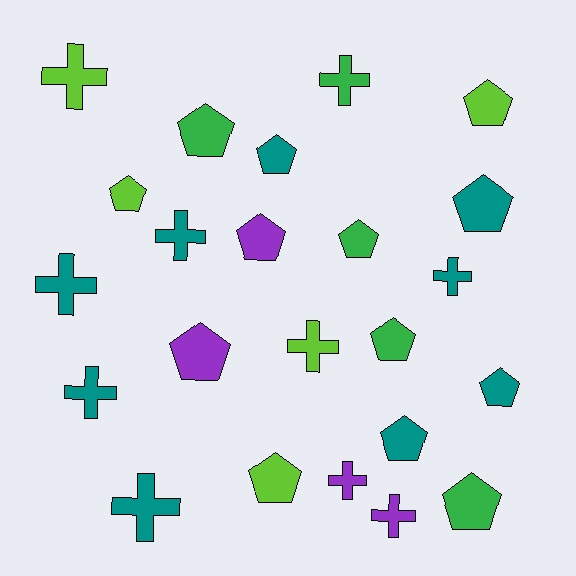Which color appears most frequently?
Teal, with 9 objects.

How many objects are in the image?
There are 23 objects.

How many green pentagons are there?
There are 4 green pentagons.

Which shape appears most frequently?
Pentagon, with 13 objects.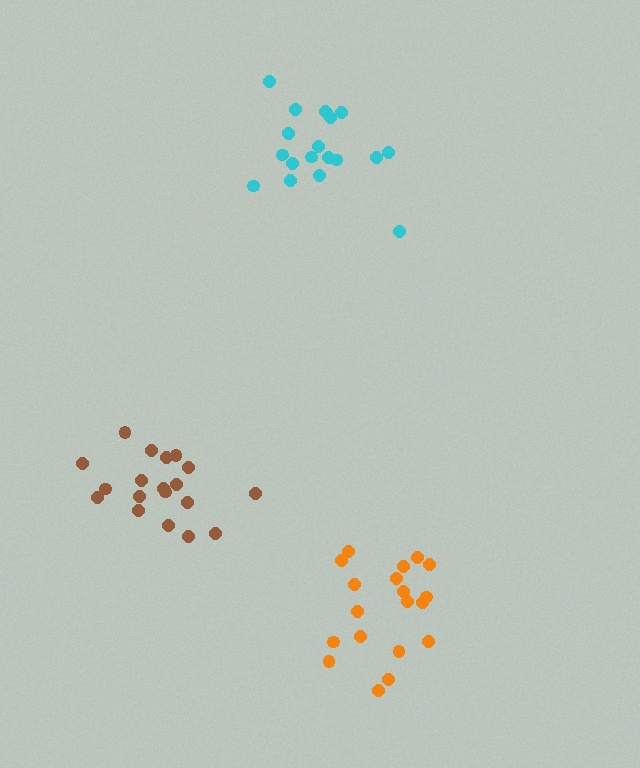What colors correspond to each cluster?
The clusters are colored: cyan, orange, brown.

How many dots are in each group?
Group 1: 18 dots, Group 2: 19 dots, Group 3: 19 dots (56 total).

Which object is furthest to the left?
The brown cluster is leftmost.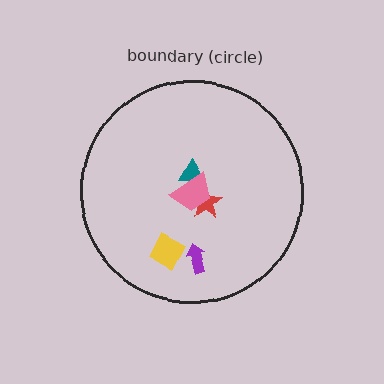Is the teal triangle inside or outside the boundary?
Inside.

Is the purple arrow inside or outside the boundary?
Inside.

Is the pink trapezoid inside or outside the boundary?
Inside.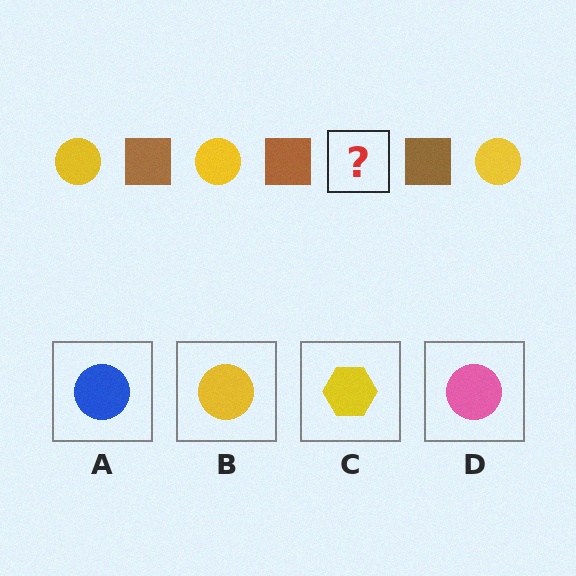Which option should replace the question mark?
Option B.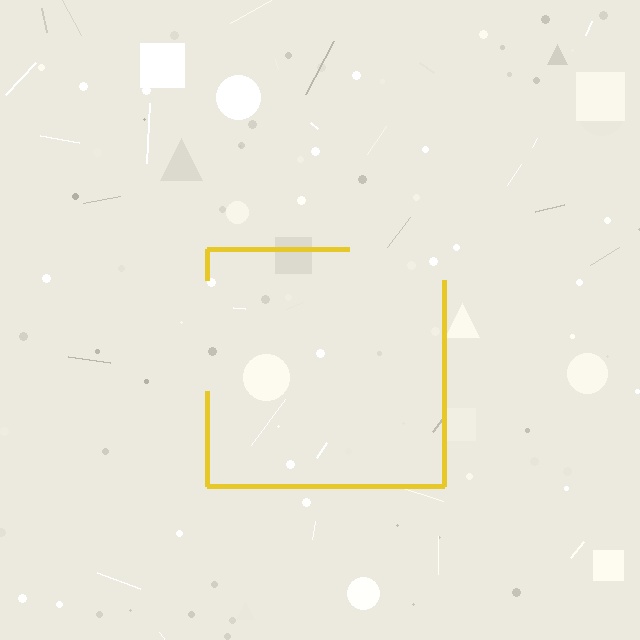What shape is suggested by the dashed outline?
The dashed outline suggests a square.